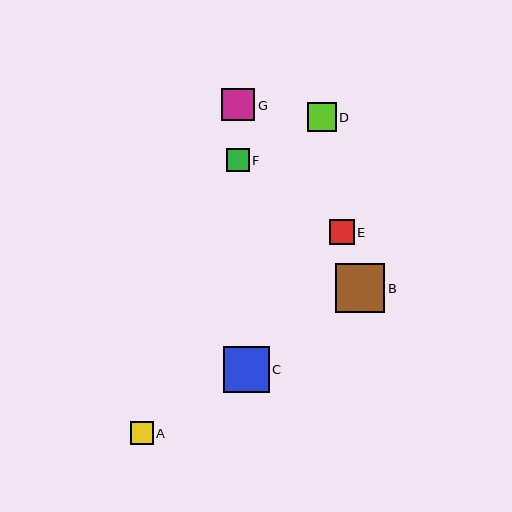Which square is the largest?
Square B is the largest with a size of approximately 50 pixels.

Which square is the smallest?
Square A is the smallest with a size of approximately 23 pixels.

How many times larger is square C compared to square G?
Square C is approximately 1.4 times the size of square G.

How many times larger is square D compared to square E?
Square D is approximately 1.2 times the size of square E.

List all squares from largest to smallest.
From largest to smallest: B, C, G, D, E, F, A.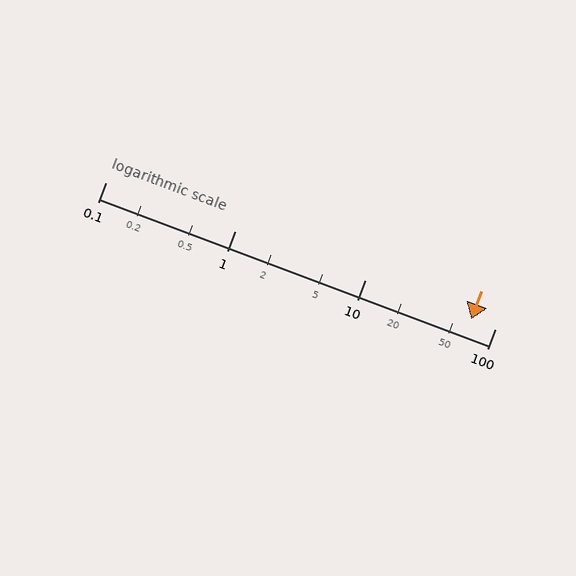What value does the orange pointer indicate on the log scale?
The pointer indicates approximately 65.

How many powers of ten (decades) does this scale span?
The scale spans 3 decades, from 0.1 to 100.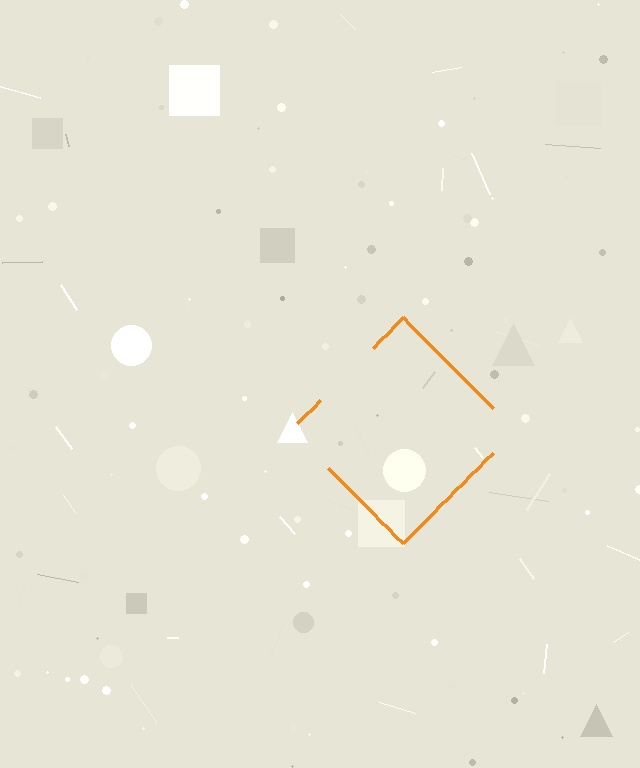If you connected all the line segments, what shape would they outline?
They would outline a diamond.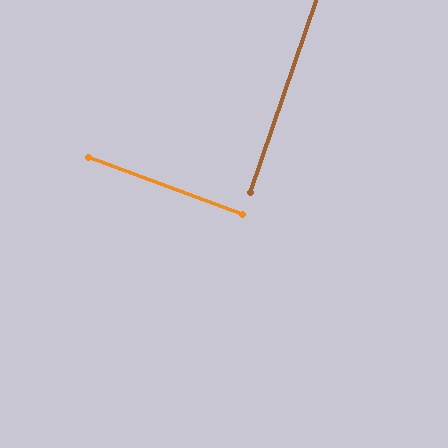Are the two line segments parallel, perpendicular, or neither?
Perpendicular — they meet at approximately 88°.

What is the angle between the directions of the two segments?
Approximately 88 degrees.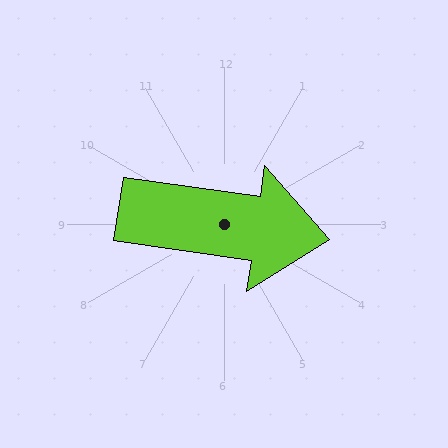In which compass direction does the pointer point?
East.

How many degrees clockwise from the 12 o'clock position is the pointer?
Approximately 98 degrees.